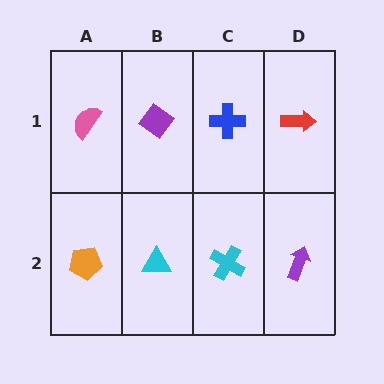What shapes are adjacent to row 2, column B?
A purple diamond (row 1, column B), an orange pentagon (row 2, column A), a cyan cross (row 2, column C).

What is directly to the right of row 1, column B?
A blue cross.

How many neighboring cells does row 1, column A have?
2.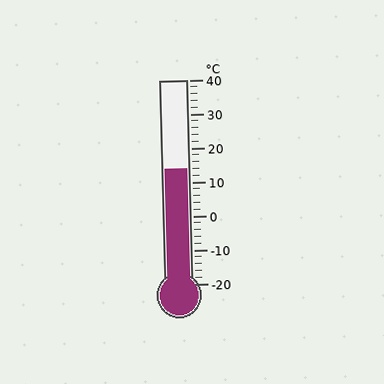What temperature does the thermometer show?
The thermometer shows approximately 14°C.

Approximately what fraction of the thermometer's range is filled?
The thermometer is filled to approximately 55% of its range.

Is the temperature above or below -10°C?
The temperature is above -10°C.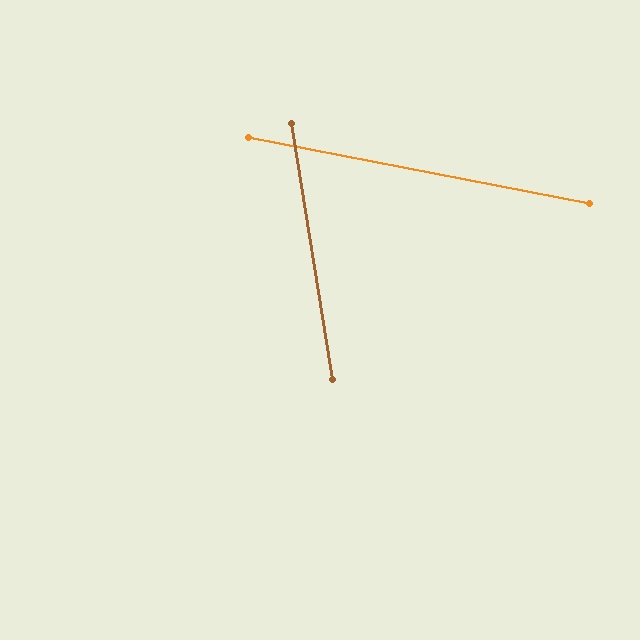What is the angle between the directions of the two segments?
Approximately 70 degrees.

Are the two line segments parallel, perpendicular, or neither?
Neither parallel nor perpendicular — they differ by about 70°.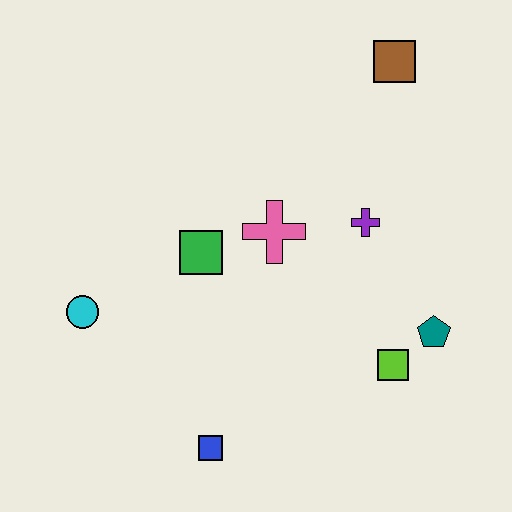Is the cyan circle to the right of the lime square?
No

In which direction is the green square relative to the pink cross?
The green square is to the left of the pink cross.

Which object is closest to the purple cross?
The pink cross is closest to the purple cross.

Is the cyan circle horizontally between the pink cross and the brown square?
No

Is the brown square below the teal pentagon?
No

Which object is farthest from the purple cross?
The cyan circle is farthest from the purple cross.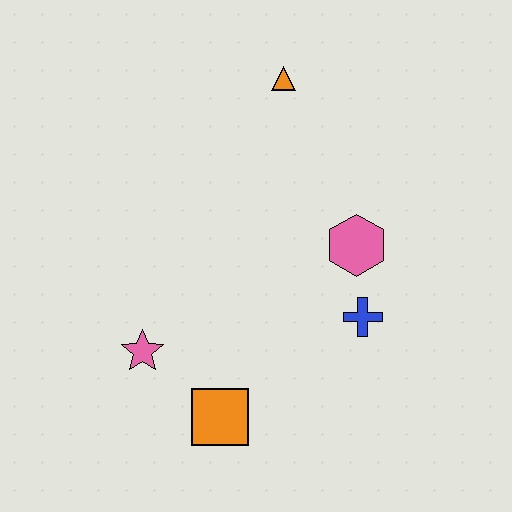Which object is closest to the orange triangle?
The pink hexagon is closest to the orange triangle.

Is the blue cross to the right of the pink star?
Yes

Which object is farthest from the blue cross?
The orange triangle is farthest from the blue cross.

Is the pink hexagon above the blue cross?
Yes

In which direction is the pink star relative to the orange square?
The pink star is to the left of the orange square.